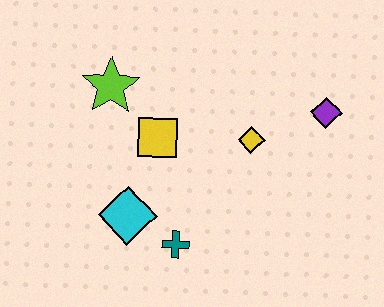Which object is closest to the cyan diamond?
The teal cross is closest to the cyan diamond.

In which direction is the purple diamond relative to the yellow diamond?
The purple diamond is to the right of the yellow diamond.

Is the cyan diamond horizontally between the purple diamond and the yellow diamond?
No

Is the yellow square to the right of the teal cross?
No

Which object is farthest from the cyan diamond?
The purple diamond is farthest from the cyan diamond.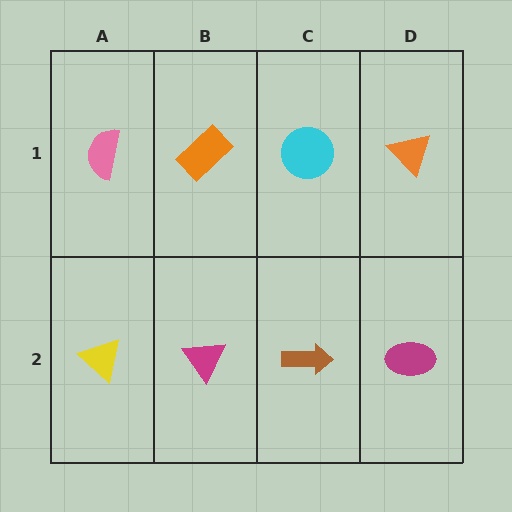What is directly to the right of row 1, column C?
An orange triangle.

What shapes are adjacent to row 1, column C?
A brown arrow (row 2, column C), an orange rectangle (row 1, column B), an orange triangle (row 1, column D).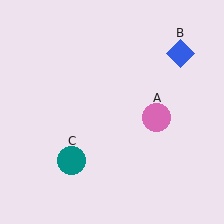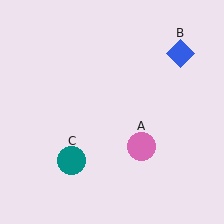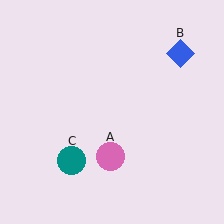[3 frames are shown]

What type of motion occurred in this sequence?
The pink circle (object A) rotated clockwise around the center of the scene.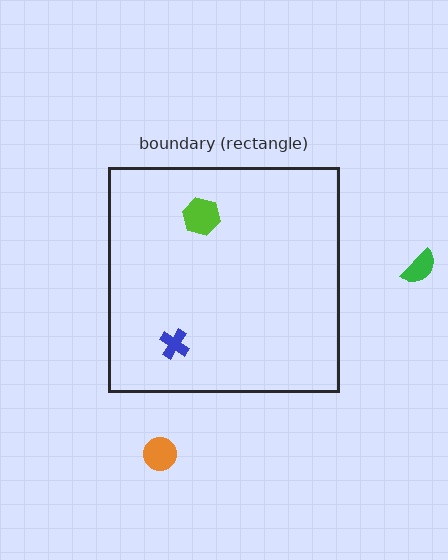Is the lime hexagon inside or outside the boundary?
Inside.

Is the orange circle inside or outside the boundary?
Outside.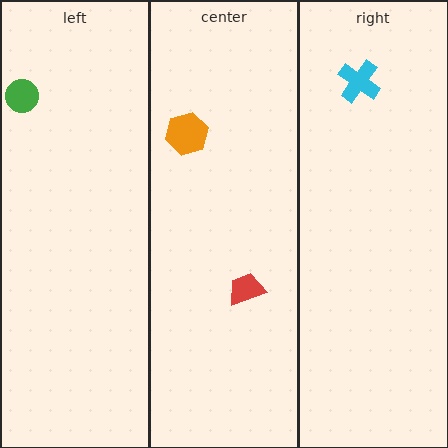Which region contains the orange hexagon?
The center region.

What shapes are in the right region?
The cyan cross.